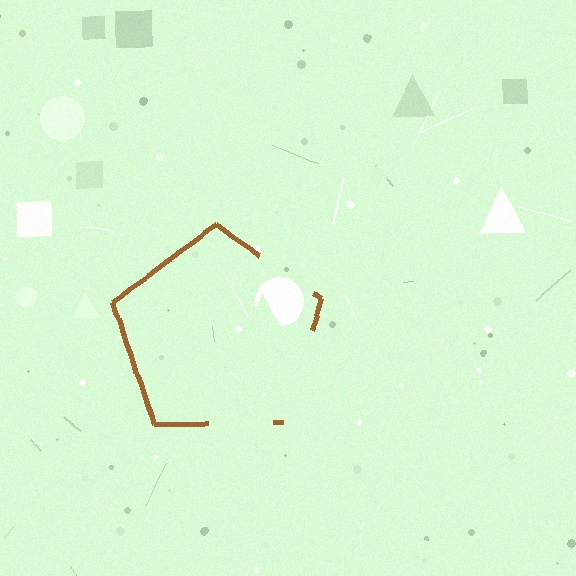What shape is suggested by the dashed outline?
The dashed outline suggests a pentagon.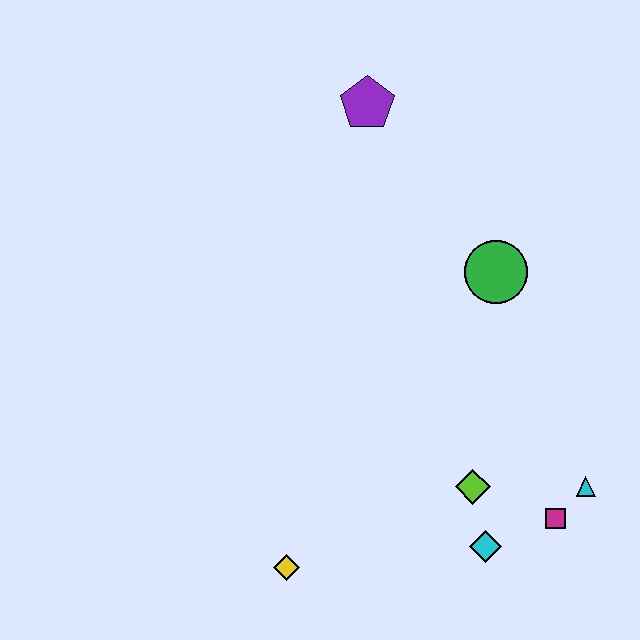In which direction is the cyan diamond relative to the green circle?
The cyan diamond is below the green circle.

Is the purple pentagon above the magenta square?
Yes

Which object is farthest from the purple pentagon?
The yellow diamond is farthest from the purple pentagon.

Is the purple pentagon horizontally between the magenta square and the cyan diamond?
No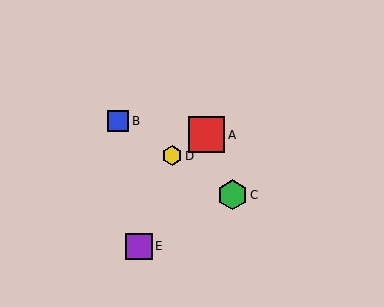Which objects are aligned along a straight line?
Objects B, C, D are aligned along a straight line.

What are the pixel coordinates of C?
Object C is at (232, 195).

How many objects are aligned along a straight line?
3 objects (B, C, D) are aligned along a straight line.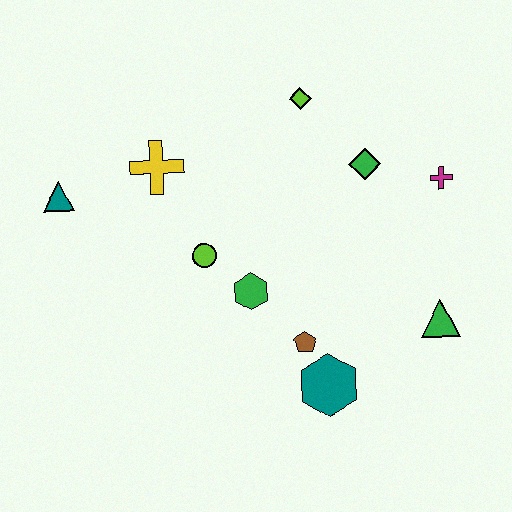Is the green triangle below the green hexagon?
Yes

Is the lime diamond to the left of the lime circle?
No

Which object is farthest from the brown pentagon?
The teal triangle is farthest from the brown pentagon.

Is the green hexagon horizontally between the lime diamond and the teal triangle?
Yes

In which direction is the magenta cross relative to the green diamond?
The magenta cross is to the right of the green diamond.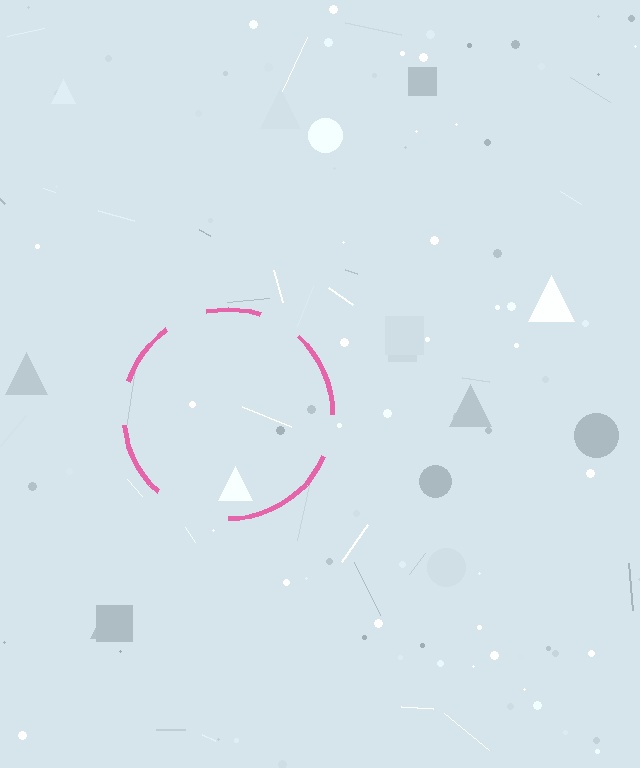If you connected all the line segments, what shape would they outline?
They would outline a circle.